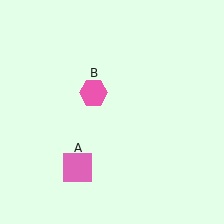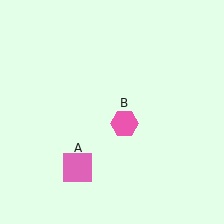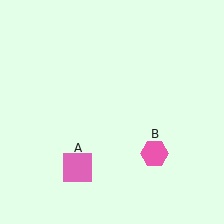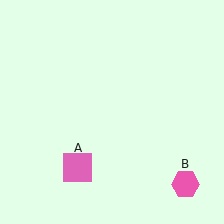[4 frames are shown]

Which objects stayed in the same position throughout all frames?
Pink square (object A) remained stationary.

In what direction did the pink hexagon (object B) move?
The pink hexagon (object B) moved down and to the right.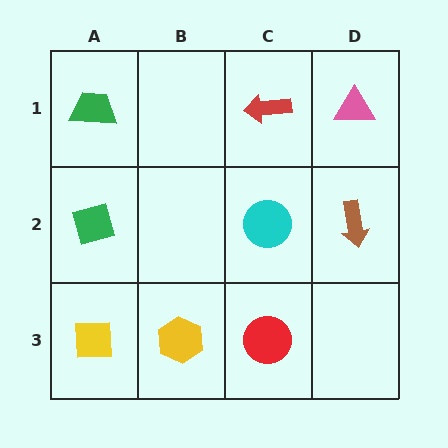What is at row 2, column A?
A green diamond.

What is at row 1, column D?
A pink triangle.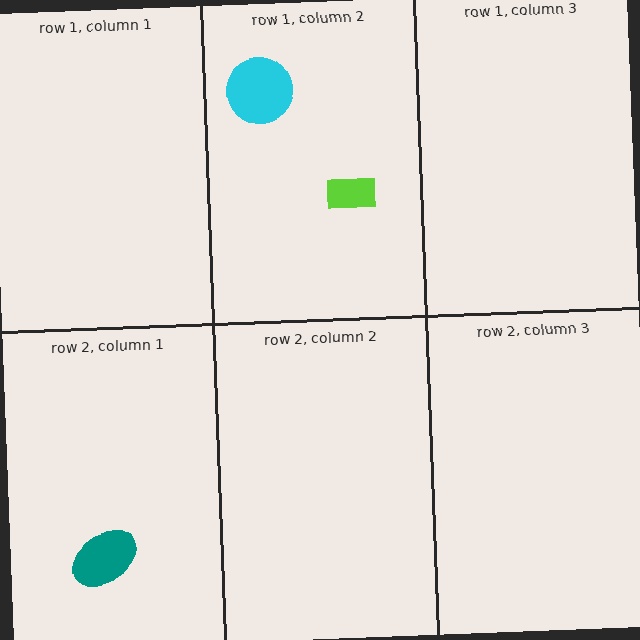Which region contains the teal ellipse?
The row 2, column 1 region.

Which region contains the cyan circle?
The row 1, column 2 region.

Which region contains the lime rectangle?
The row 1, column 2 region.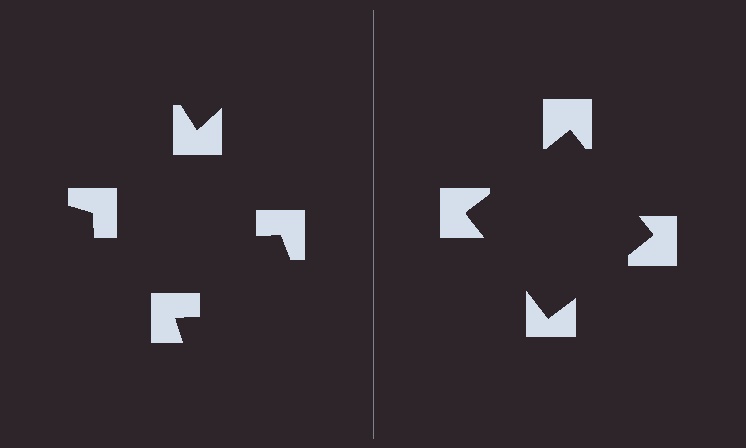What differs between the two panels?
The notched squares are positioned identically on both sides; only the wedge orientations differ. On the right they align to a square; on the left they are misaligned.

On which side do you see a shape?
An illusory square appears on the right side. On the left side the wedge cuts are rotated, so no coherent shape forms.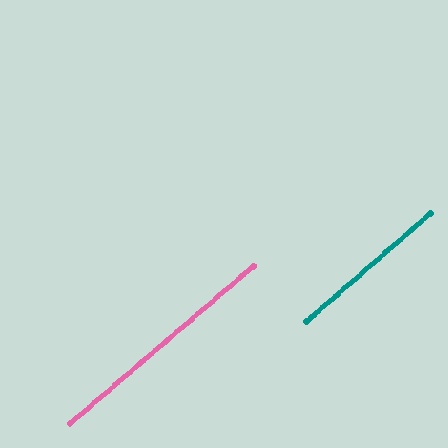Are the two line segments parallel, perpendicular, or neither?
Parallel — their directions differ by only 0.6°.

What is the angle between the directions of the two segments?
Approximately 1 degree.